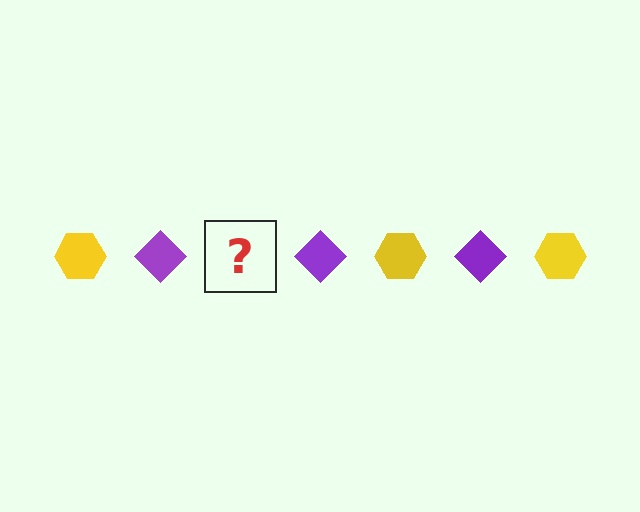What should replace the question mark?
The question mark should be replaced with a yellow hexagon.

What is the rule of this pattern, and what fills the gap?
The rule is that the pattern alternates between yellow hexagon and purple diamond. The gap should be filled with a yellow hexagon.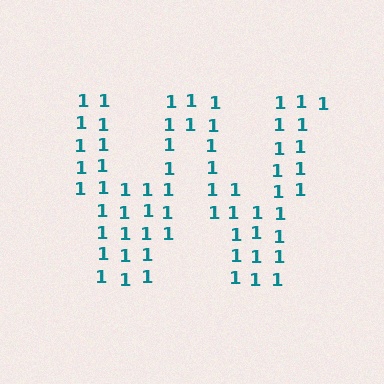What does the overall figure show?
The overall figure shows the letter W.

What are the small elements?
The small elements are digit 1's.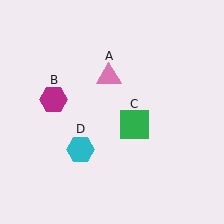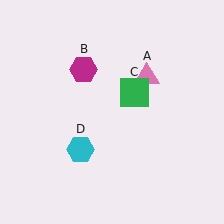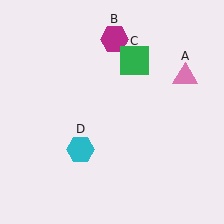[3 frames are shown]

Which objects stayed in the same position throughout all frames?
Cyan hexagon (object D) remained stationary.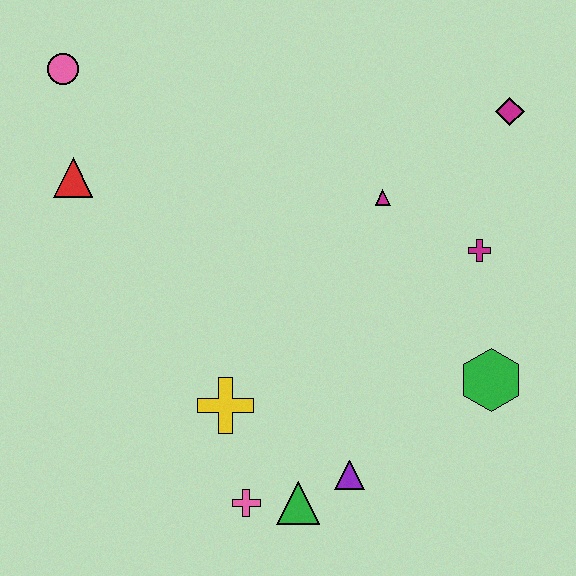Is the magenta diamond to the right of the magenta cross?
Yes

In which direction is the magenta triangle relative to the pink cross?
The magenta triangle is above the pink cross.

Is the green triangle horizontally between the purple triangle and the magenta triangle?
No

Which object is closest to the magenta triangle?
The magenta cross is closest to the magenta triangle.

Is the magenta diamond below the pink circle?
Yes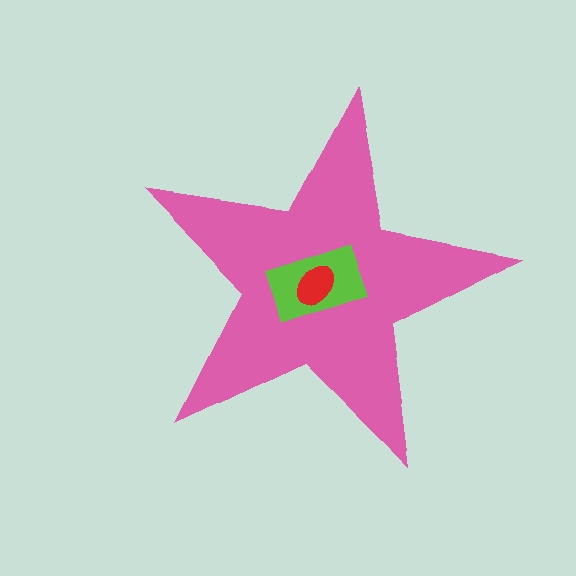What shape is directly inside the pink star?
The lime rectangle.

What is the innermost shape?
The red ellipse.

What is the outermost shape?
The pink star.